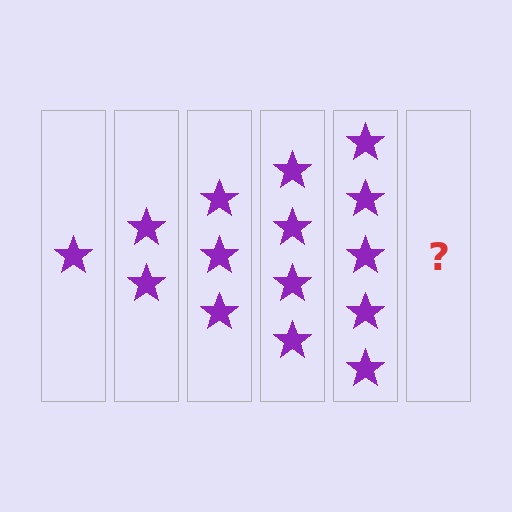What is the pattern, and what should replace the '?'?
The pattern is that each step adds one more star. The '?' should be 6 stars.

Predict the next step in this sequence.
The next step is 6 stars.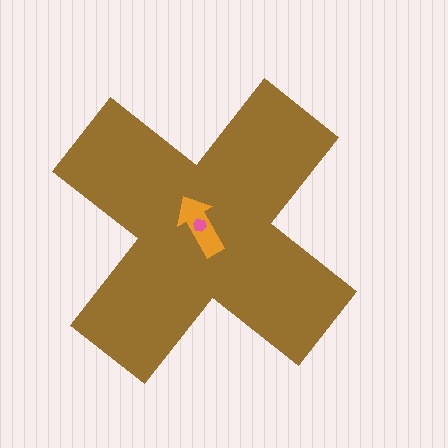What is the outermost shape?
The brown cross.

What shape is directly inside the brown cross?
The orange arrow.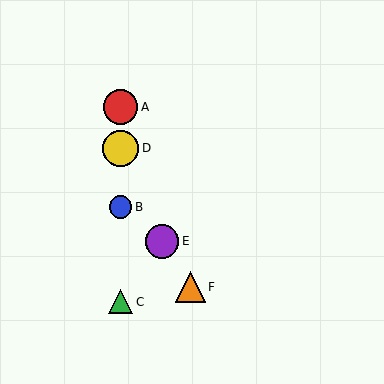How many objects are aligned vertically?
4 objects (A, B, C, D) are aligned vertically.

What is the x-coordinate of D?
Object D is at x≈121.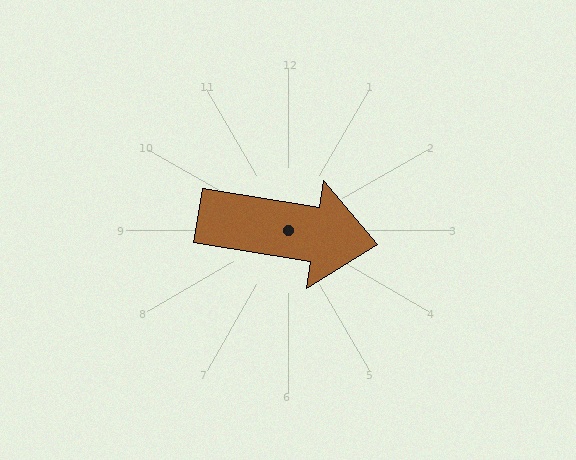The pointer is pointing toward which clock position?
Roughly 3 o'clock.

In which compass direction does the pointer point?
East.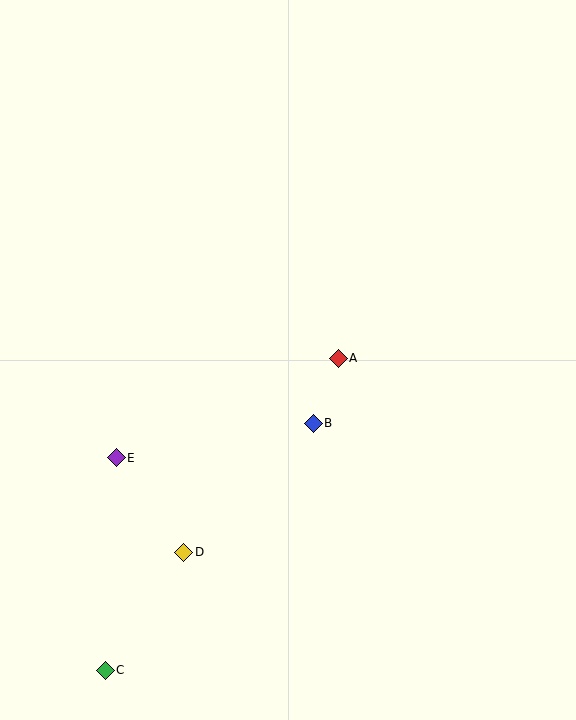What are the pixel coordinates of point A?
Point A is at (338, 358).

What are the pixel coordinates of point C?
Point C is at (105, 670).